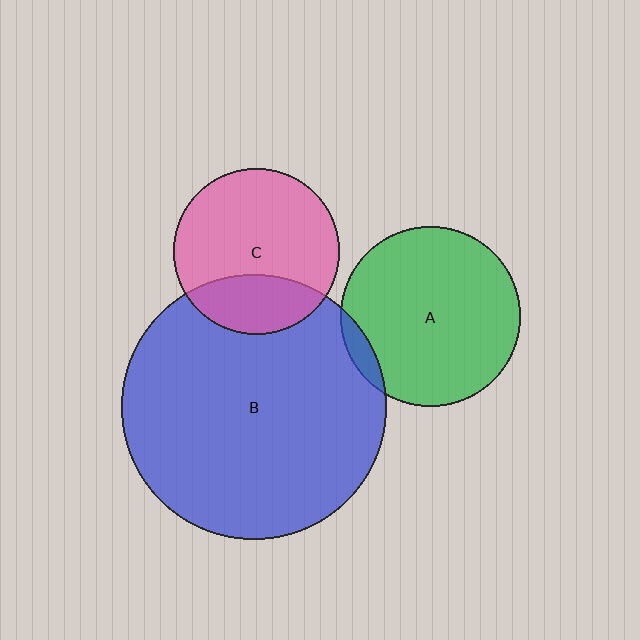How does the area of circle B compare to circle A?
Approximately 2.2 times.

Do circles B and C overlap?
Yes.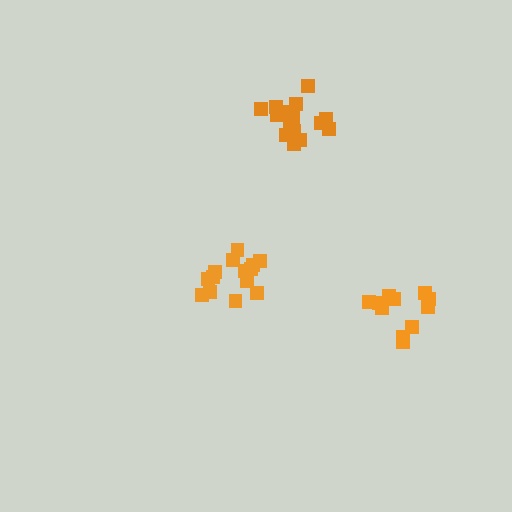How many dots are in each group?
Group 1: 14 dots, Group 2: 11 dots, Group 3: 16 dots (41 total).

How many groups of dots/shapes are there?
There are 3 groups.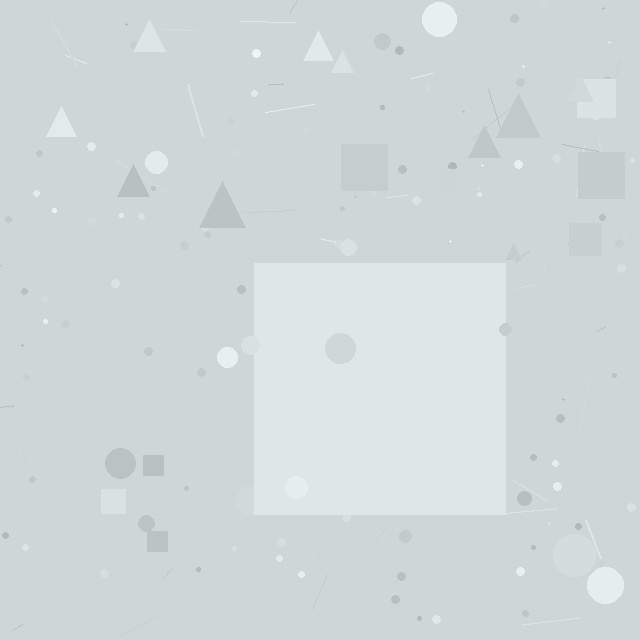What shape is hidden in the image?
A square is hidden in the image.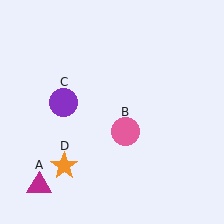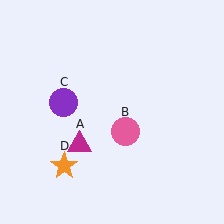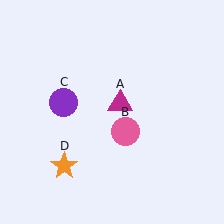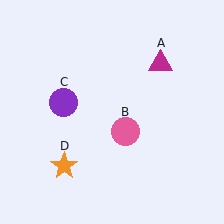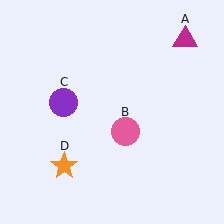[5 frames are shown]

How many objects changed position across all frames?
1 object changed position: magenta triangle (object A).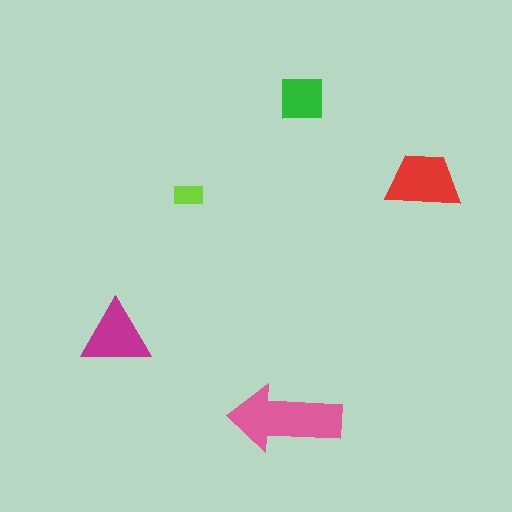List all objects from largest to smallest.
The pink arrow, the red trapezoid, the magenta triangle, the green square, the lime rectangle.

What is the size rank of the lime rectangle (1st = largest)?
5th.